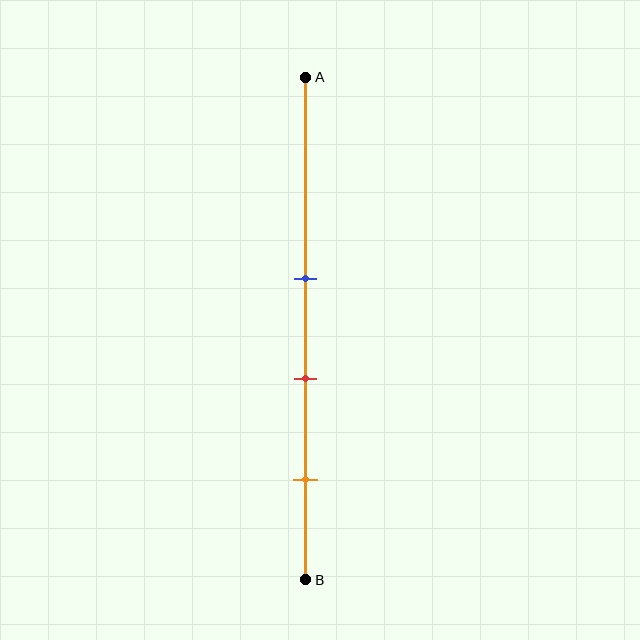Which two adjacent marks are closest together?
The blue and red marks are the closest adjacent pair.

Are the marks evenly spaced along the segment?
Yes, the marks are approximately evenly spaced.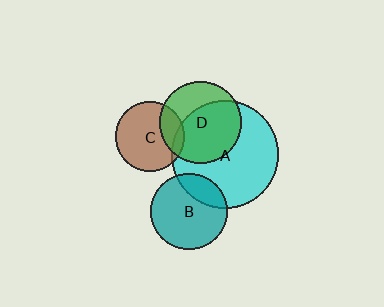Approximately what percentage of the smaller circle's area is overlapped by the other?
Approximately 60%.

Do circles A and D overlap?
Yes.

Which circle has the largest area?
Circle A (cyan).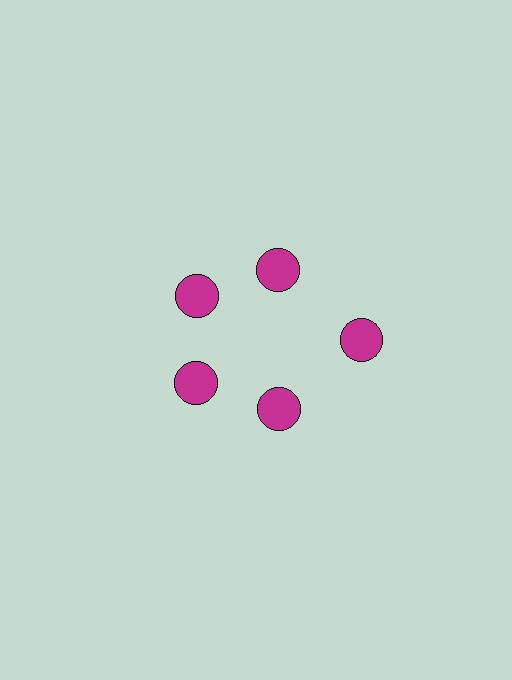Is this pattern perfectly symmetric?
No. The 5 magenta circles are arranged in a ring, but one element near the 3 o'clock position is pushed outward from the center, breaking the 5-fold rotational symmetry.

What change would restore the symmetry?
The symmetry would be restored by moving it inward, back onto the ring so that all 5 circles sit at equal angles and equal distance from the center.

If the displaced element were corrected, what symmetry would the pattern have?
It would have 5-fold rotational symmetry — the pattern would map onto itself every 72 degrees.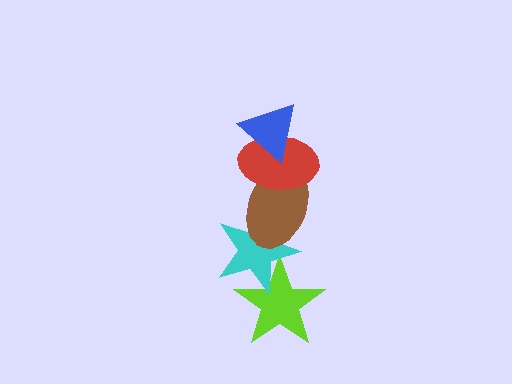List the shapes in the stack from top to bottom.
From top to bottom: the blue triangle, the red ellipse, the brown ellipse, the cyan star, the lime star.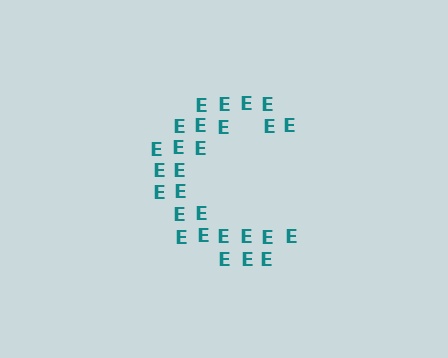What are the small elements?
The small elements are letter E's.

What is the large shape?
The large shape is the letter C.